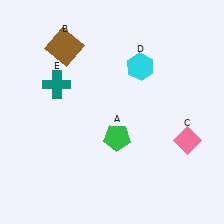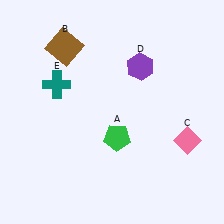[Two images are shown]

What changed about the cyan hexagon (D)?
In Image 1, D is cyan. In Image 2, it changed to purple.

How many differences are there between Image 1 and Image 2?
There is 1 difference between the two images.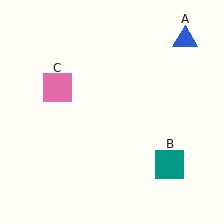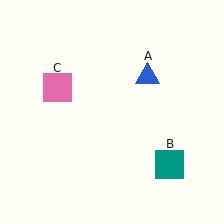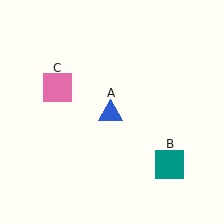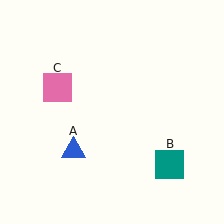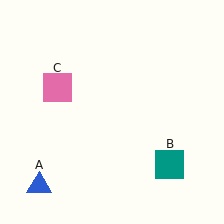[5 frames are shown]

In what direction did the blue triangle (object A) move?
The blue triangle (object A) moved down and to the left.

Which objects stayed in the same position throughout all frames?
Teal square (object B) and pink square (object C) remained stationary.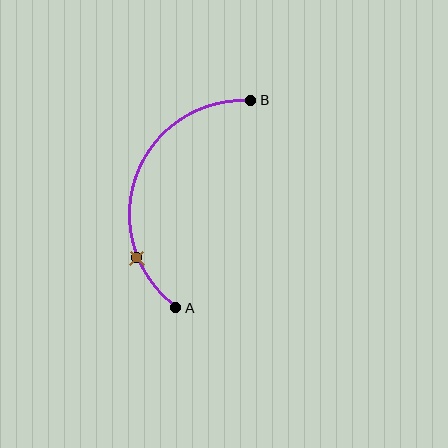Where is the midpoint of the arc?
The arc midpoint is the point on the curve farthest from the straight line joining A and B. It sits to the left of that line.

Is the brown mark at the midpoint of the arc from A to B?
No. The brown mark lies on the arc but is closer to endpoint A. The arc midpoint would be at the point on the curve equidistant along the arc from both A and B.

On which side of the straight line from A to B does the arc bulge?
The arc bulges to the left of the straight line connecting A and B.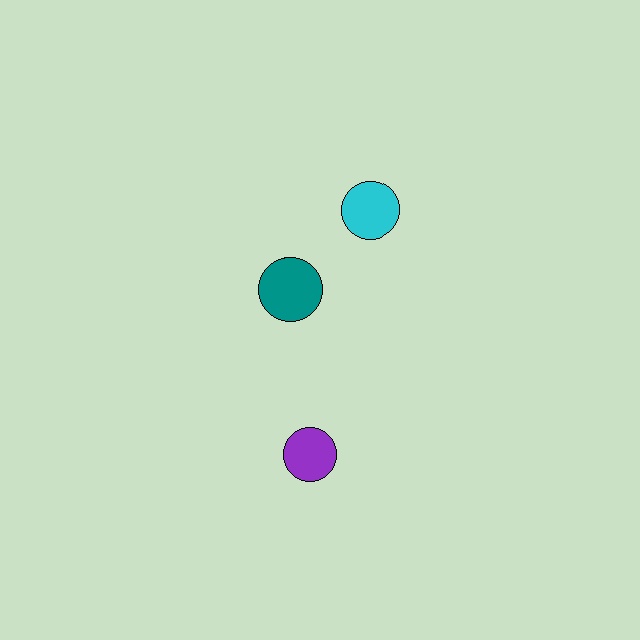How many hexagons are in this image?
There are no hexagons.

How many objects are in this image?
There are 3 objects.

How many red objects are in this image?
There are no red objects.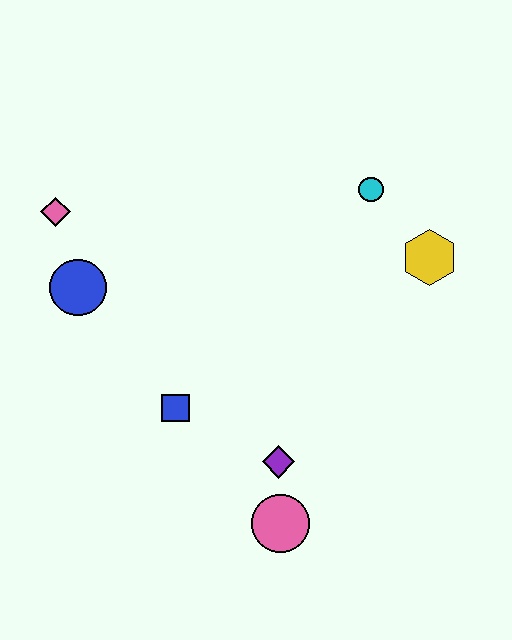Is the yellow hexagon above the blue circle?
Yes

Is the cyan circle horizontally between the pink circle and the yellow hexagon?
Yes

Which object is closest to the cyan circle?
The yellow hexagon is closest to the cyan circle.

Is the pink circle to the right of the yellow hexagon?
No